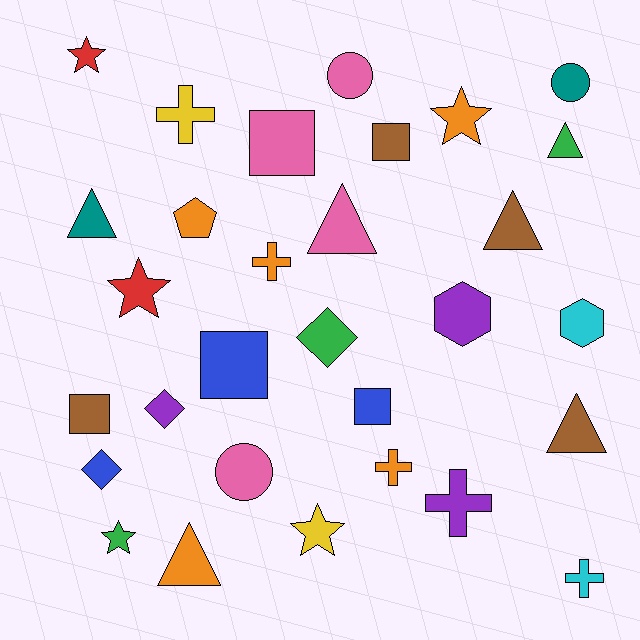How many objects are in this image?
There are 30 objects.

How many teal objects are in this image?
There are 2 teal objects.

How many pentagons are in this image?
There is 1 pentagon.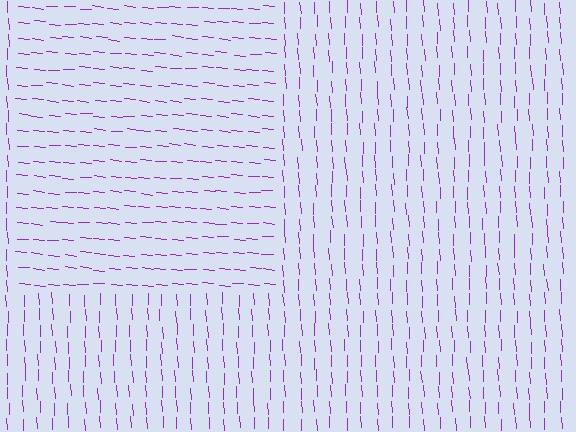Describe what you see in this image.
The image is filled with small purple line segments. A rectangle region in the image has lines oriented differently from the surrounding lines, creating a visible texture boundary.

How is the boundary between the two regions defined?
The boundary is defined purely by a change in line orientation (approximately 82 degrees difference). All lines are the same color and thickness.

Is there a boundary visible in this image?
Yes, there is a texture boundary formed by a change in line orientation.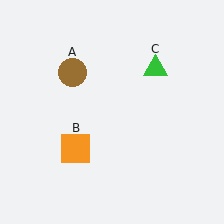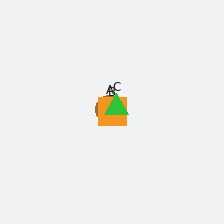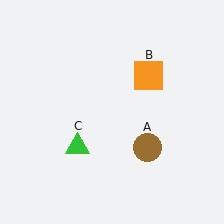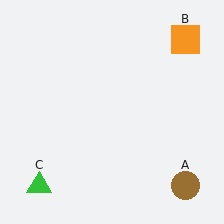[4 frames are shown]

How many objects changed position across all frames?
3 objects changed position: brown circle (object A), orange square (object B), green triangle (object C).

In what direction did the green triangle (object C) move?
The green triangle (object C) moved down and to the left.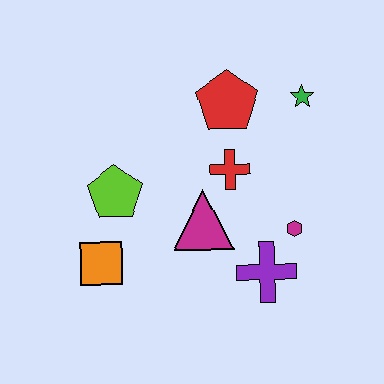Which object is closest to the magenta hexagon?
The purple cross is closest to the magenta hexagon.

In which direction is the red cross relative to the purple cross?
The red cross is above the purple cross.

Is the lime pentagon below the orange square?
No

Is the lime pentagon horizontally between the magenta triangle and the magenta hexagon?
No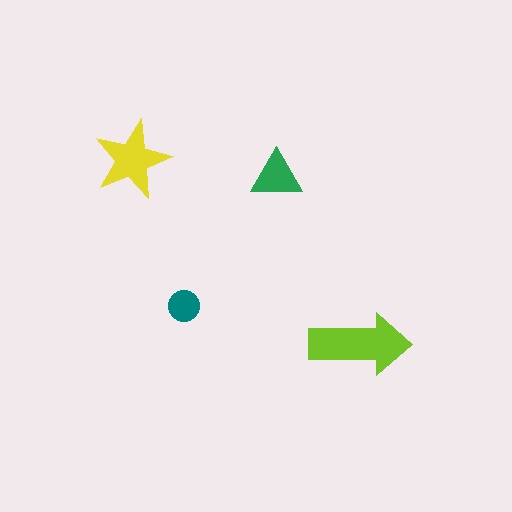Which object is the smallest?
The teal circle.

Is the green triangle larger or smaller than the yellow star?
Smaller.